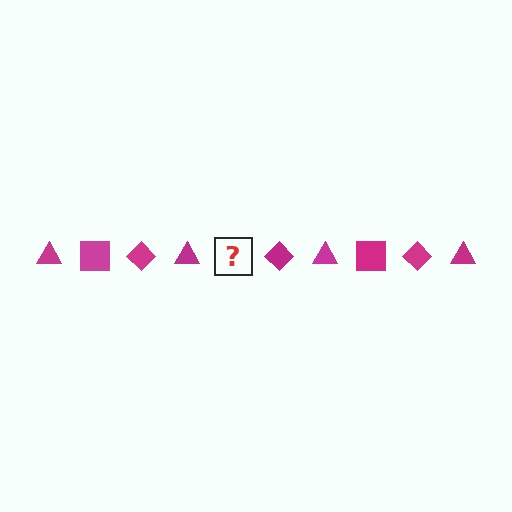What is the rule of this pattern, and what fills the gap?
The rule is that the pattern cycles through triangle, square, diamond shapes in magenta. The gap should be filled with a magenta square.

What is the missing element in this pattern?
The missing element is a magenta square.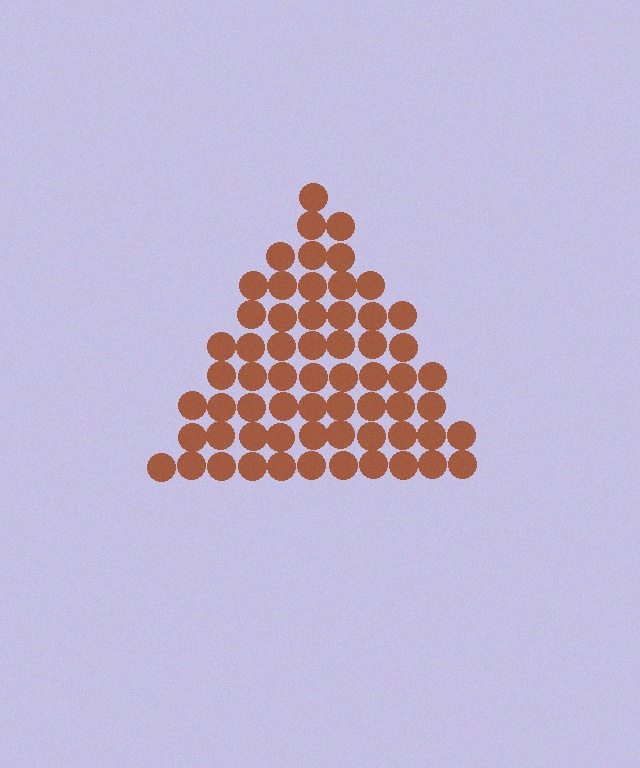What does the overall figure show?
The overall figure shows a triangle.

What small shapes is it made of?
It is made of small circles.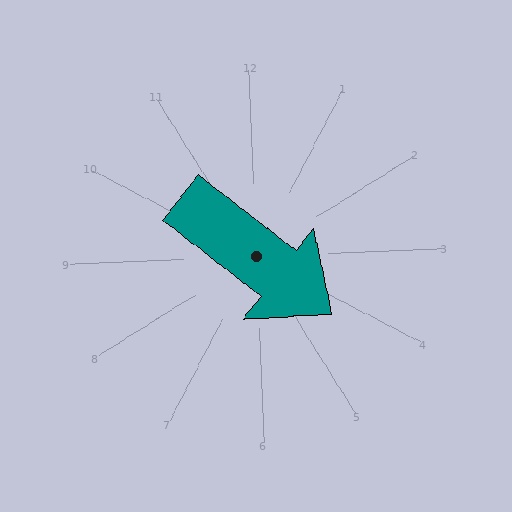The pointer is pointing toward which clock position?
Roughly 4 o'clock.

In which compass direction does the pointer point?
Southeast.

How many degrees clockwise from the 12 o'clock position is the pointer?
Approximately 130 degrees.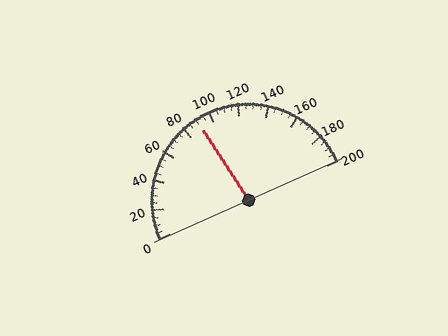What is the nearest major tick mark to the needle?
The nearest major tick mark is 80.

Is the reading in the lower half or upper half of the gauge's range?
The reading is in the lower half of the range (0 to 200).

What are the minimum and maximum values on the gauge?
The gauge ranges from 0 to 200.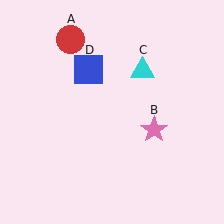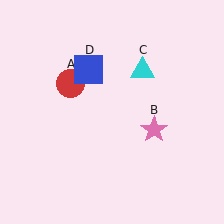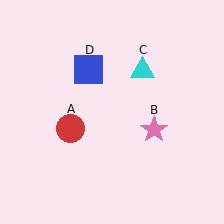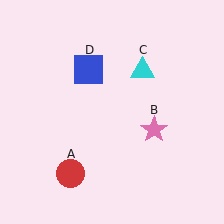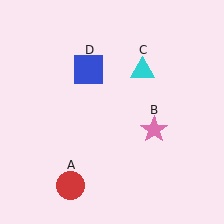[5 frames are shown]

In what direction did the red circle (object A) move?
The red circle (object A) moved down.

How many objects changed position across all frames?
1 object changed position: red circle (object A).